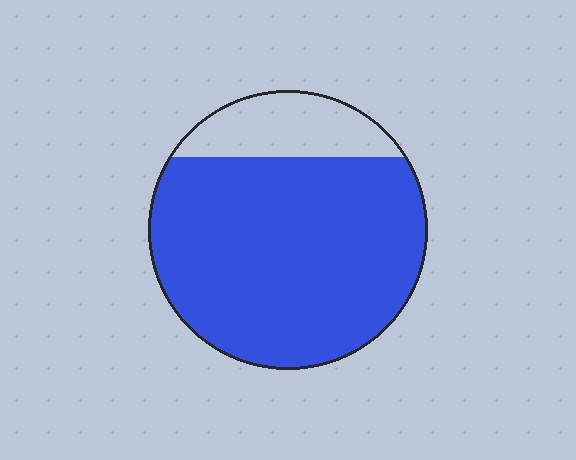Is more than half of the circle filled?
Yes.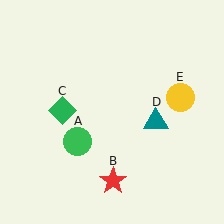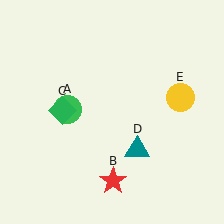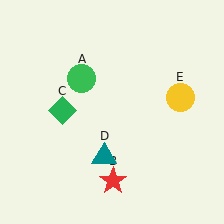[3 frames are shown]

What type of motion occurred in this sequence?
The green circle (object A), teal triangle (object D) rotated clockwise around the center of the scene.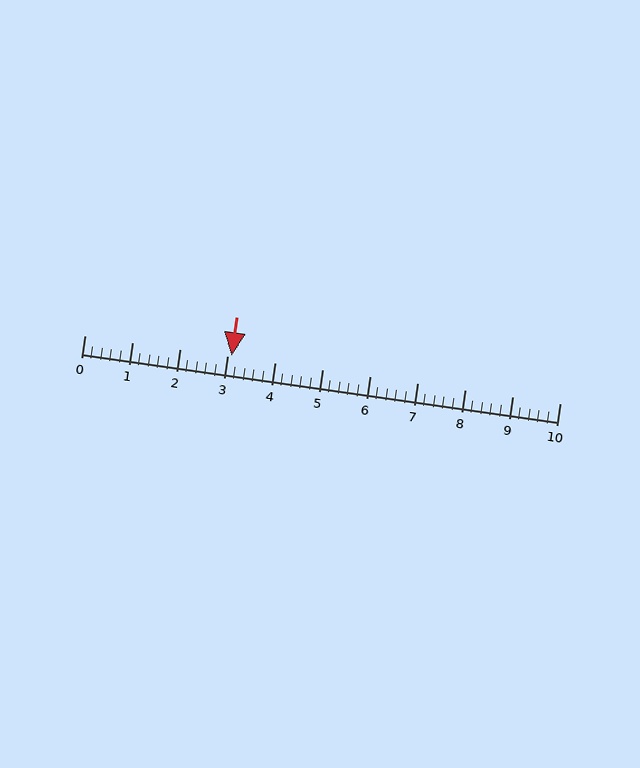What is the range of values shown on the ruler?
The ruler shows values from 0 to 10.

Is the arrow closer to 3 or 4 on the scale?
The arrow is closer to 3.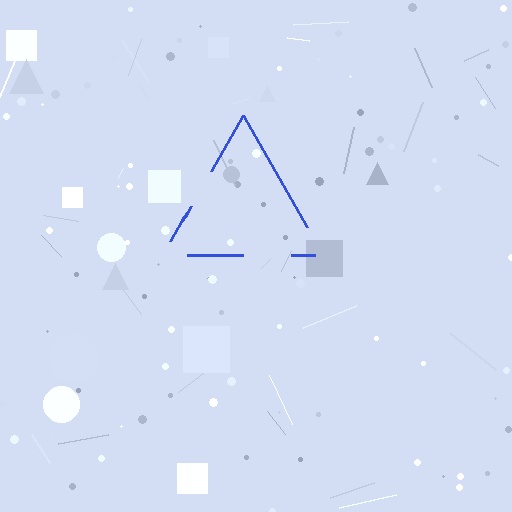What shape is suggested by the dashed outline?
The dashed outline suggests a triangle.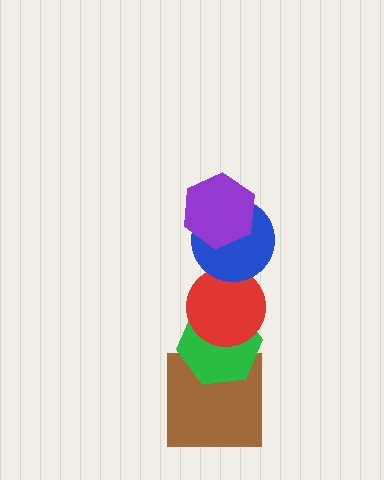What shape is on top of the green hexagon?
The red circle is on top of the green hexagon.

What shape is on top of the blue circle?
The purple hexagon is on top of the blue circle.